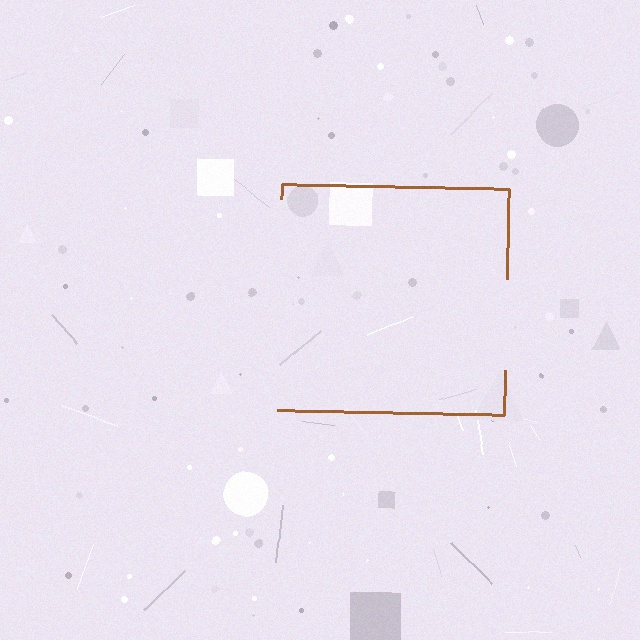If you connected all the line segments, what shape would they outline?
They would outline a square.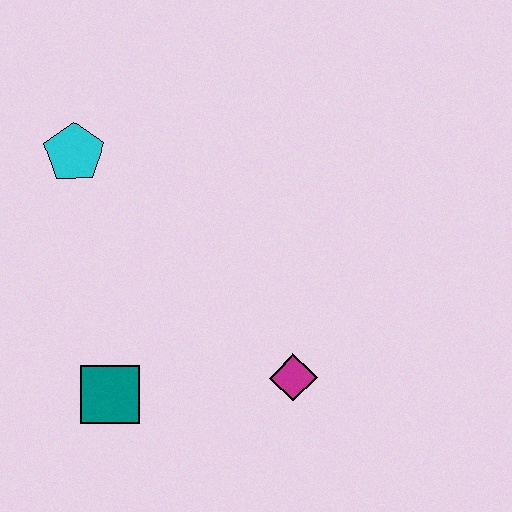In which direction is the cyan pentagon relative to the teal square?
The cyan pentagon is above the teal square.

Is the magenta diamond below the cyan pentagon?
Yes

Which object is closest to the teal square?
The magenta diamond is closest to the teal square.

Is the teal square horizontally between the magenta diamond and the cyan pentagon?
Yes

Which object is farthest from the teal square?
The cyan pentagon is farthest from the teal square.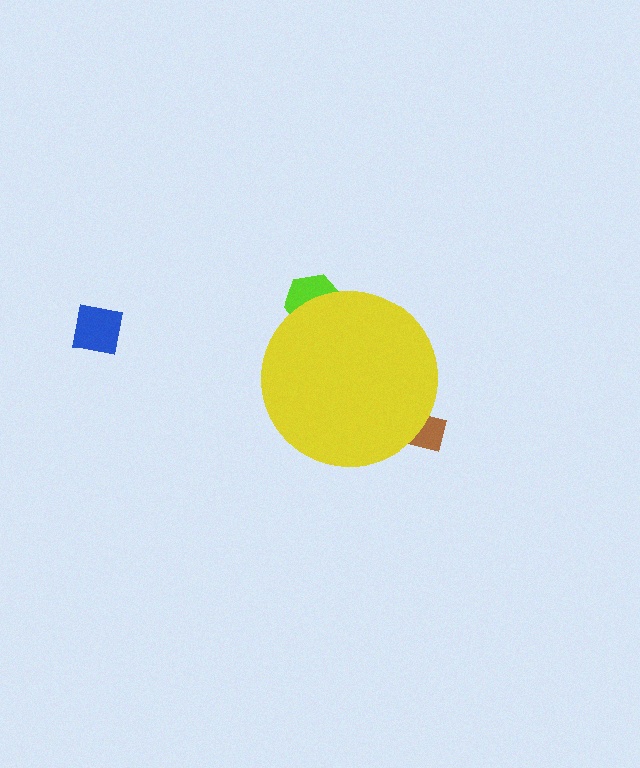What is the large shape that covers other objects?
A yellow circle.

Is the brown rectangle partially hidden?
Yes, the brown rectangle is partially hidden behind the yellow circle.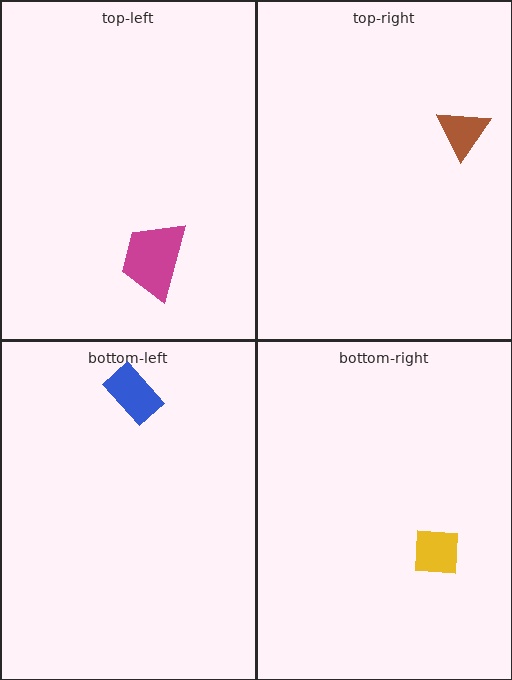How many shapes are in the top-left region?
1.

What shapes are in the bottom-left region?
The blue rectangle.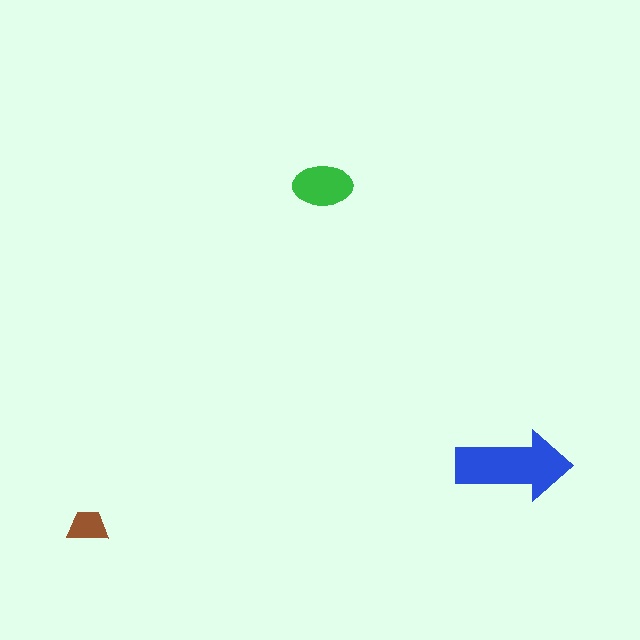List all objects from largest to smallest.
The blue arrow, the green ellipse, the brown trapezoid.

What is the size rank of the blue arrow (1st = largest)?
1st.